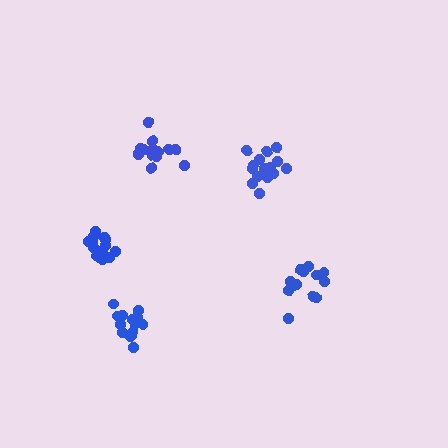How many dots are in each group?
Group 1: 17 dots, Group 2: 15 dots, Group 3: 12 dots, Group 4: 14 dots, Group 5: 13 dots (71 total).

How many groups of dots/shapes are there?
There are 5 groups.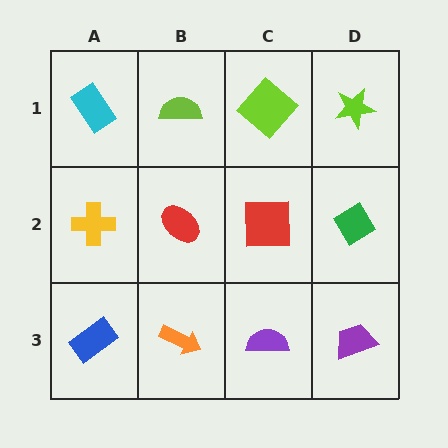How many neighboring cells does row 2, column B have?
4.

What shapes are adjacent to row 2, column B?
A lime semicircle (row 1, column B), an orange arrow (row 3, column B), a yellow cross (row 2, column A), a red square (row 2, column C).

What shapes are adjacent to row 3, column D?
A green diamond (row 2, column D), a purple semicircle (row 3, column C).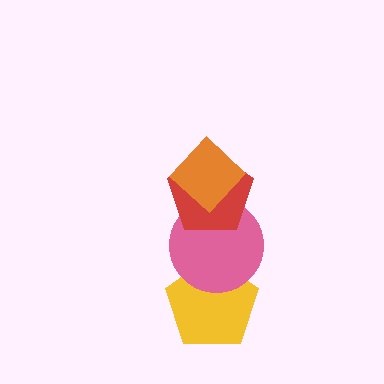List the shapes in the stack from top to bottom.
From top to bottom: the orange diamond, the red pentagon, the pink circle, the yellow pentagon.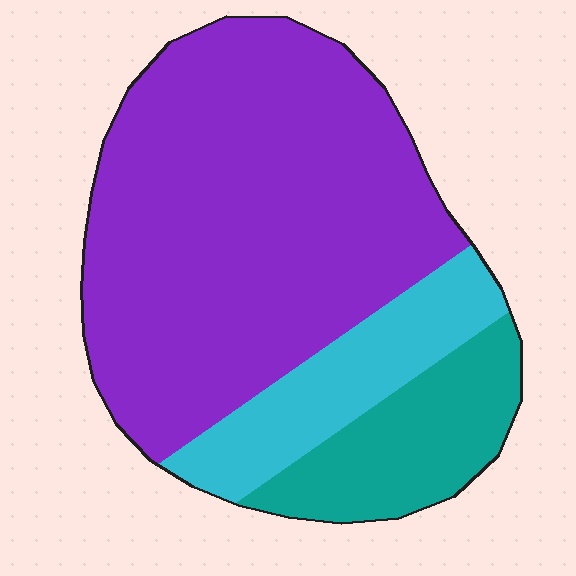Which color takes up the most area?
Purple, at roughly 65%.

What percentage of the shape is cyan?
Cyan covers 17% of the shape.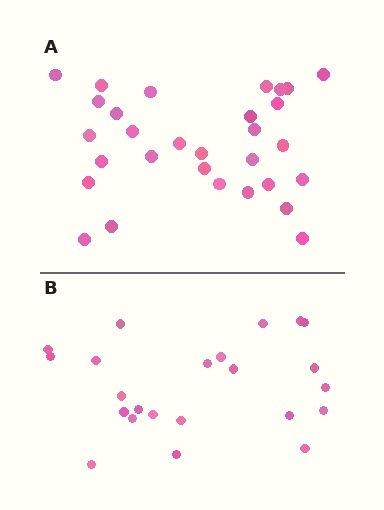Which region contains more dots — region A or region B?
Region A (the top region) has more dots.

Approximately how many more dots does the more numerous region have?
Region A has roughly 8 or so more dots than region B.